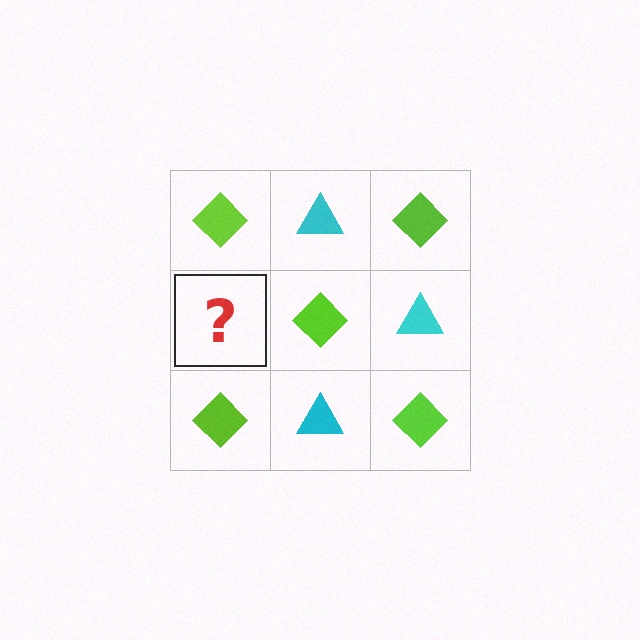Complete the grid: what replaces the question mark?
The question mark should be replaced with a cyan triangle.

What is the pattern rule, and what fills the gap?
The rule is that it alternates lime diamond and cyan triangle in a checkerboard pattern. The gap should be filled with a cyan triangle.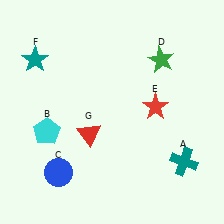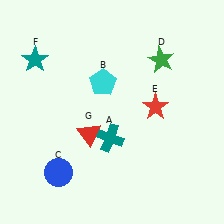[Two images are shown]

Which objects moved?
The objects that moved are: the teal cross (A), the cyan pentagon (B).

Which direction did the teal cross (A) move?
The teal cross (A) moved left.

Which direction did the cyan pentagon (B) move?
The cyan pentagon (B) moved right.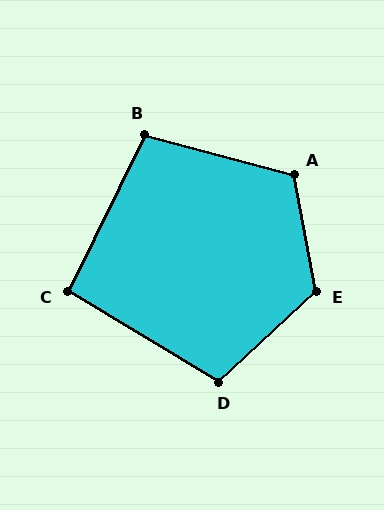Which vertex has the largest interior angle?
E, at approximately 122 degrees.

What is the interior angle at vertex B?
Approximately 101 degrees (obtuse).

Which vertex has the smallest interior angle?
C, at approximately 95 degrees.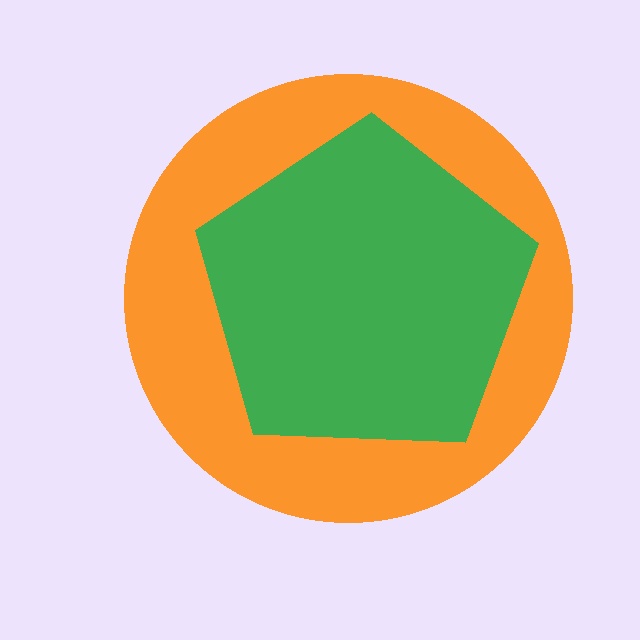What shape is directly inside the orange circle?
The green pentagon.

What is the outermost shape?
The orange circle.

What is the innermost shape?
The green pentagon.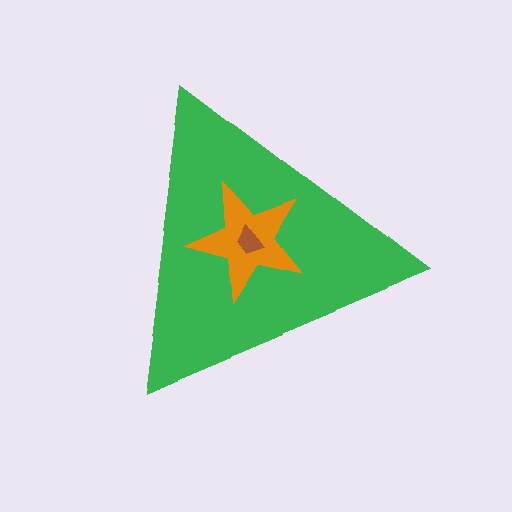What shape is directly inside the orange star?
The brown trapezoid.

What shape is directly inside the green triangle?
The orange star.